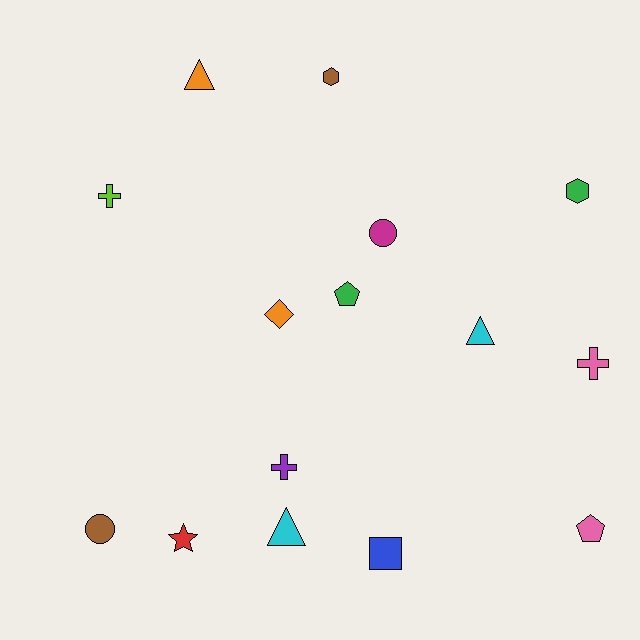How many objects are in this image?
There are 15 objects.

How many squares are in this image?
There is 1 square.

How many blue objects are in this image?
There is 1 blue object.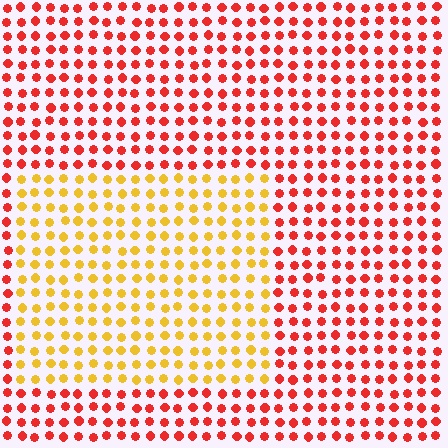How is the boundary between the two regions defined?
The boundary is defined purely by a slight shift in hue (about 47 degrees). Spacing, size, and orientation are identical on both sides.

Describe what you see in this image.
The image is filled with small red elements in a uniform arrangement. A rectangle-shaped region is visible where the elements are tinted to a slightly different hue, forming a subtle color boundary.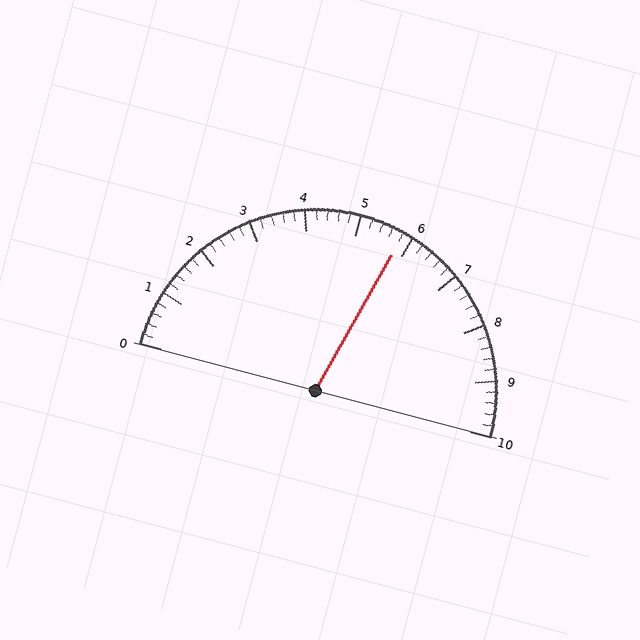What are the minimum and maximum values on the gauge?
The gauge ranges from 0 to 10.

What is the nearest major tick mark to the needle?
The nearest major tick mark is 6.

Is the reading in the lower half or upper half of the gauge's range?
The reading is in the upper half of the range (0 to 10).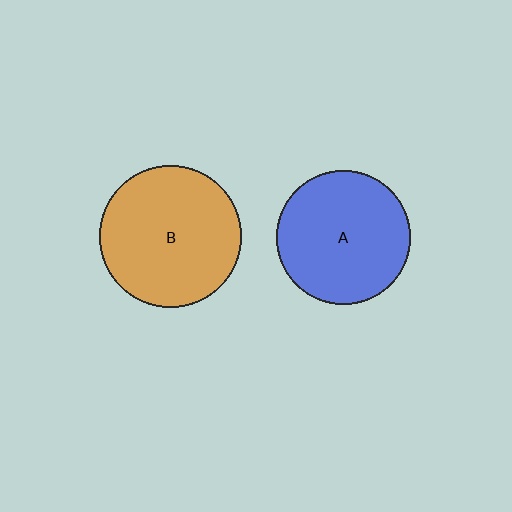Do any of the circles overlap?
No, none of the circles overlap.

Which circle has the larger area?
Circle B (orange).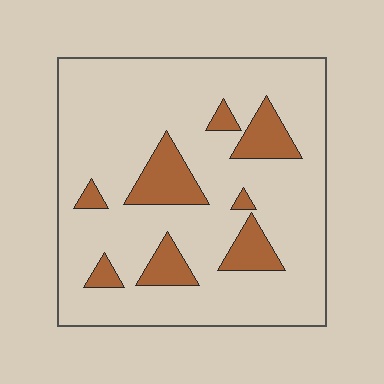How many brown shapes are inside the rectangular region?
8.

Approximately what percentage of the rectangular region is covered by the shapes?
Approximately 15%.